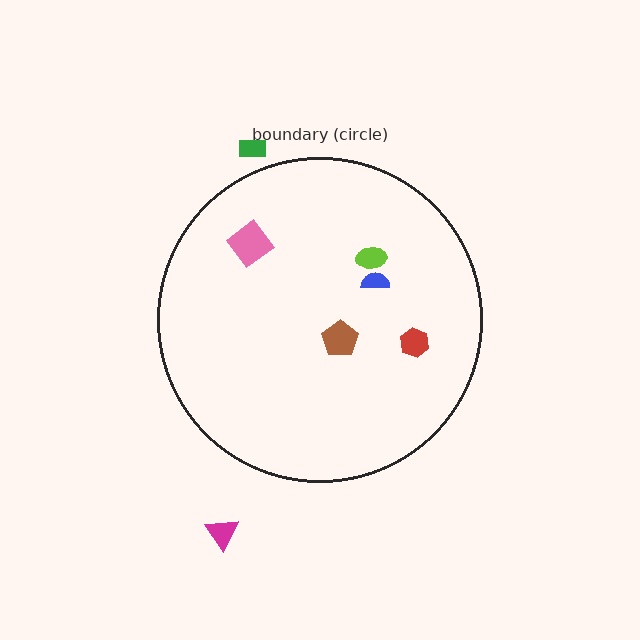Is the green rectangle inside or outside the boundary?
Outside.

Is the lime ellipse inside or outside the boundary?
Inside.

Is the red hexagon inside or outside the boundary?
Inside.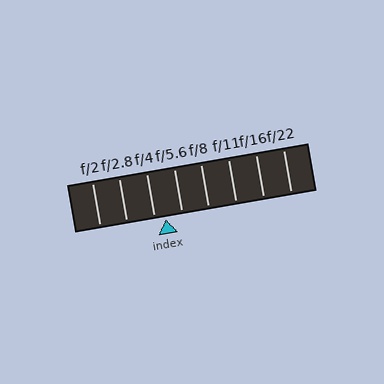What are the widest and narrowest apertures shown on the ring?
The widest aperture shown is f/2 and the narrowest is f/22.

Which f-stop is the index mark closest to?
The index mark is closest to f/4.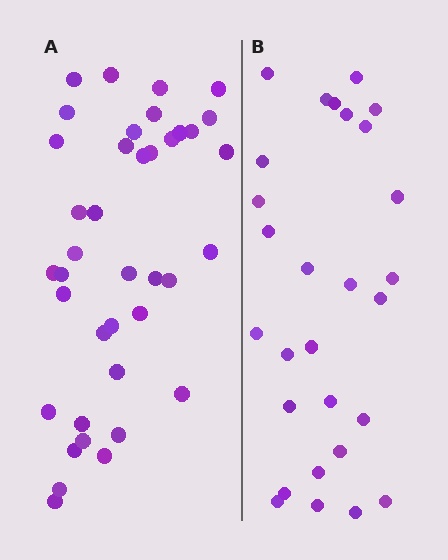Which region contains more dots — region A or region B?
Region A (the left region) has more dots.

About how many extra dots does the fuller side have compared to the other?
Region A has roughly 12 or so more dots than region B.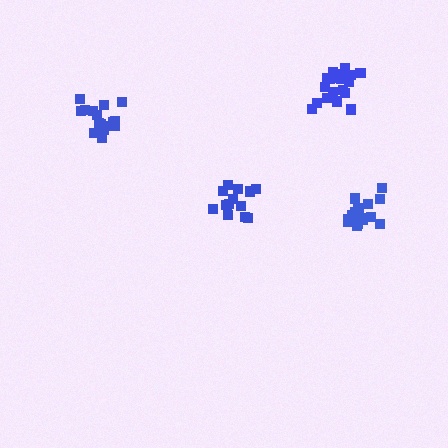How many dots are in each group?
Group 1: 19 dots, Group 2: 14 dots, Group 3: 15 dots, Group 4: 17 dots (65 total).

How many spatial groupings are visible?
There are 4 spatial groupings.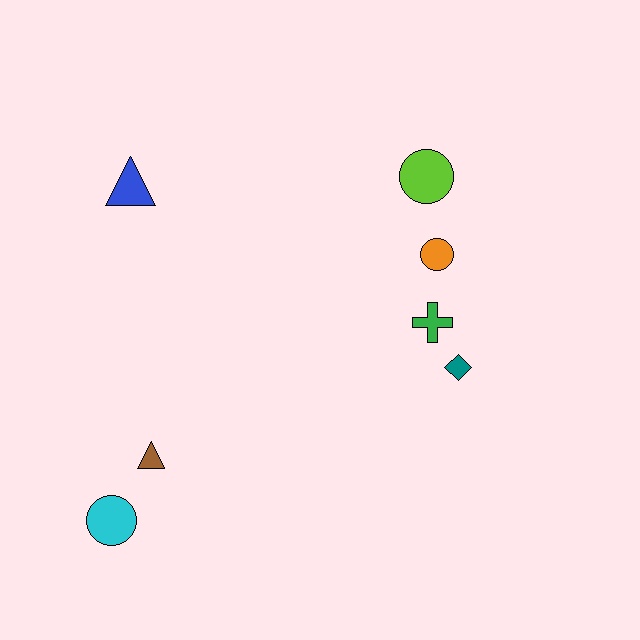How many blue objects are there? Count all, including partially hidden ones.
There is 1 blue object.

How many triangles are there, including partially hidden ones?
There are 2 triangles.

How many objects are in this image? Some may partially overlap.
There are 7 objects.